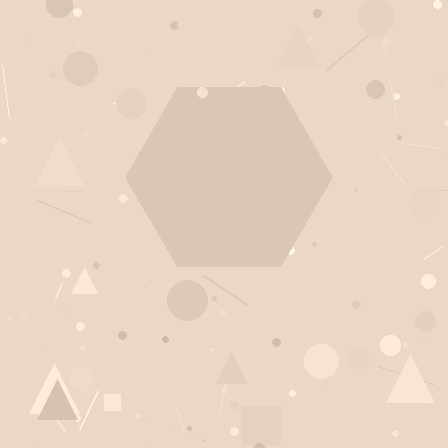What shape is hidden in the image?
A hexagon is hidden in the image.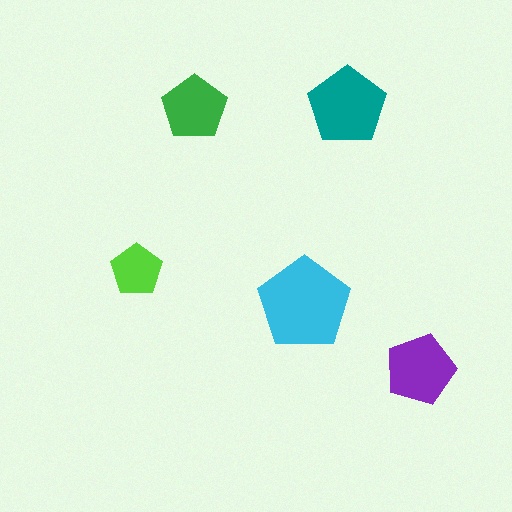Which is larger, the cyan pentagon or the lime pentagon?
The cyan one.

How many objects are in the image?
There are 5 objects in the image.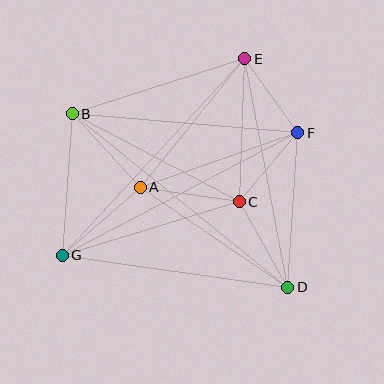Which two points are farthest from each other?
Points B and D are farthest from each other.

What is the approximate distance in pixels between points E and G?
The distance between E and G is approximately 268 pixels.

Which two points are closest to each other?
Points C and F are closest to each other.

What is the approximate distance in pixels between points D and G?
The distance between D and G is approximately 228 pixels.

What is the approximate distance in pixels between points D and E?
The distance between D and E is approximately 232 pixels.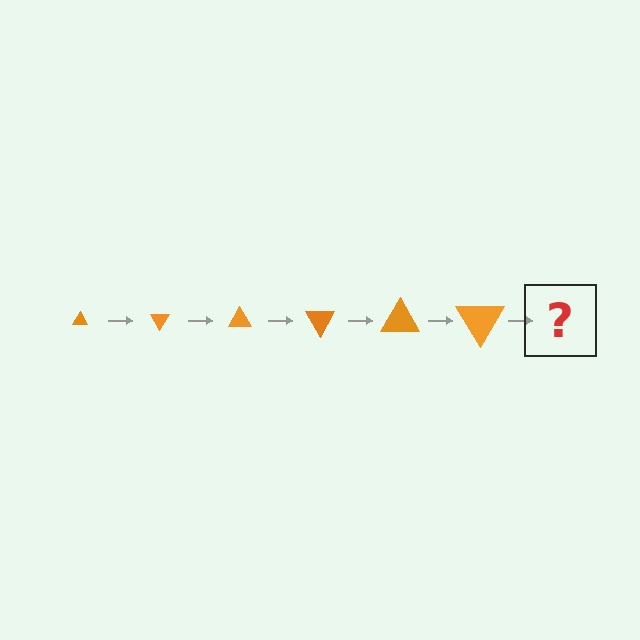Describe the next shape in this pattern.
It should be a triangle, larger than the previous one and rotated 360 degrees from the start.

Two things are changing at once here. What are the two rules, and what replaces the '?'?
The two rules are that the triangle grows larger each step and it rotates 60 degrees each step. The '?' should be a triangle, larger than the previous one and rotated 360 degrees from the start.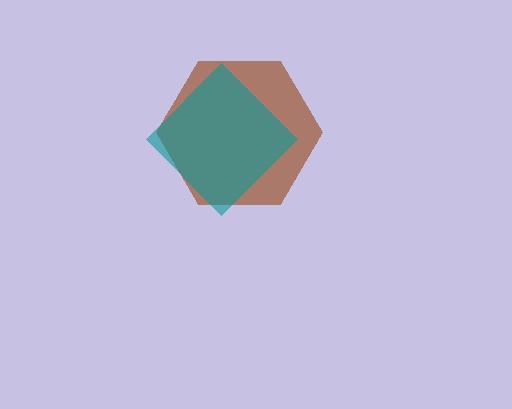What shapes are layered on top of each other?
The layered shapes are: a brown hexagon, a teal diamond.